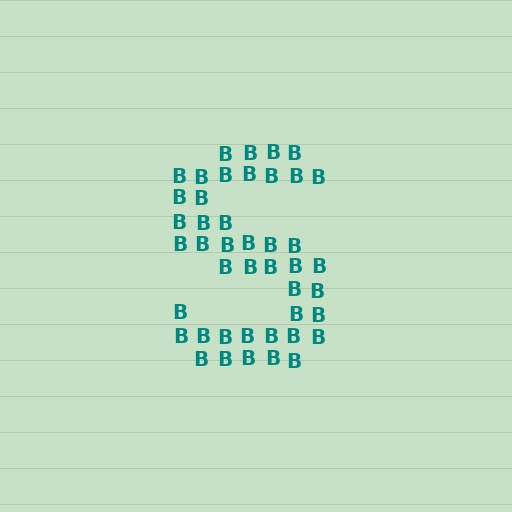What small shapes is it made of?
It is made of small letter B's.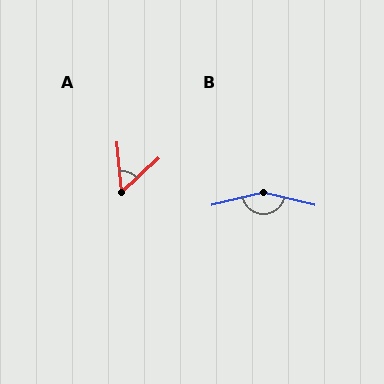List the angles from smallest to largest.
A (53°), B (153°).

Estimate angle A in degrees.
Approximately 53 degrees.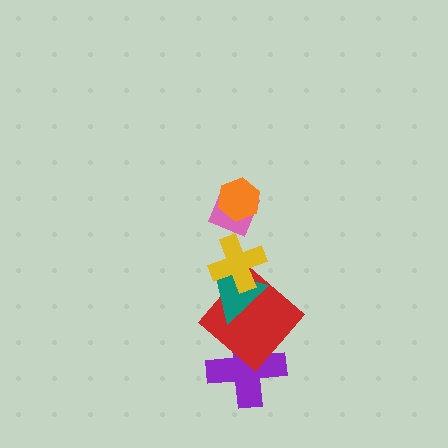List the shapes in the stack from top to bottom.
From top to bottom: the orange hexagon, the pink diamond, the yellow cross, the teal triangle, the red diamond, the purple cross.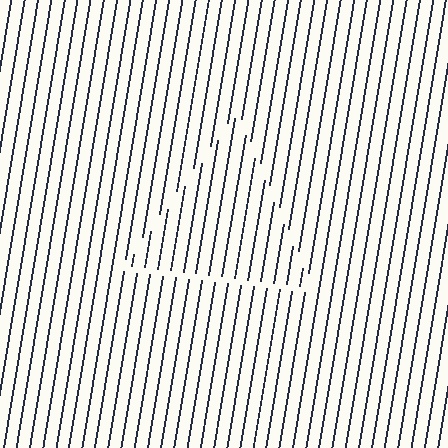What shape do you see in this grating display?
An illusory triangle. The interior of the shape contains the same grating, shifted by half a period — the contour is defined by the phase discontinuity where line-ends from the inner and outer gratings abut.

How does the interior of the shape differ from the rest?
The interior of the shape contains the same grating, shifted by half a period — the contour is defined by the phase discontinuity where line-ends from the inner and outer gratings abut.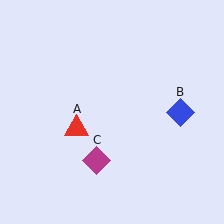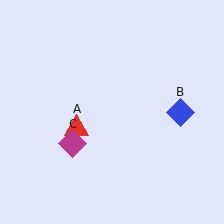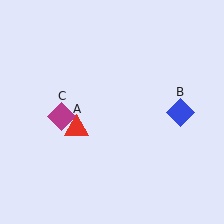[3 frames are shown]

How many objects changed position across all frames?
1 object changed position: magenta diamond (object C).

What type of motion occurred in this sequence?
The magenta diamond (object C) rotated clockwise around the center of the scene.